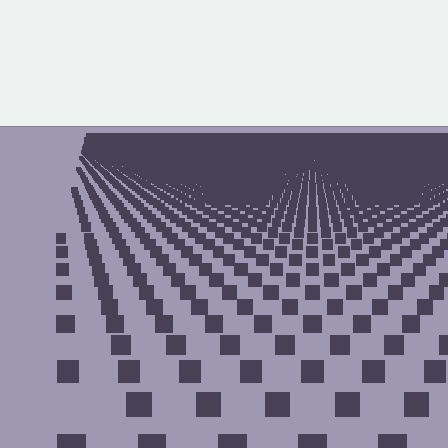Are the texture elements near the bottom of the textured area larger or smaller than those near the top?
Larger. Near the bottom, elements are closer to the viewer and appear at a bigger on-screen size.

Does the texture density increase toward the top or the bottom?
Density increases toward the top.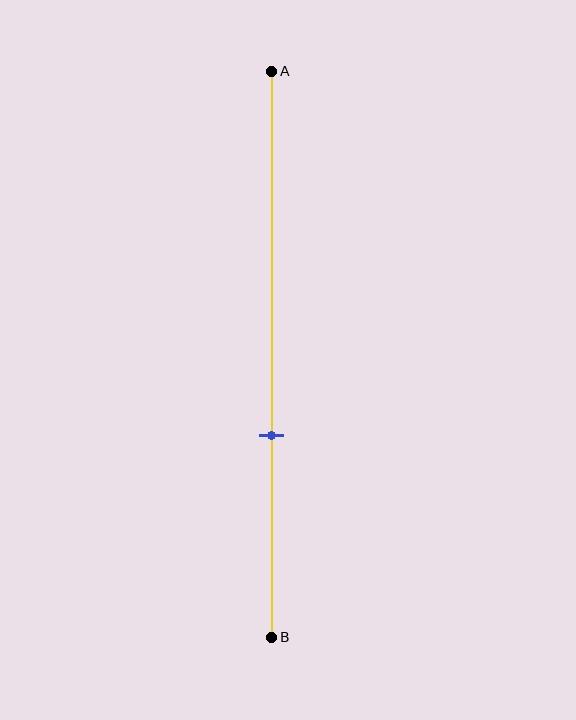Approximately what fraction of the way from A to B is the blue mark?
The blue mark is approximately 65% of the way from A to B.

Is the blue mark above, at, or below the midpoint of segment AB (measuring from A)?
The blue mark is below the midpoint of segment AB.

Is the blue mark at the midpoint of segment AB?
No, the mark is at about 65% from A, not at the 50% midpoint.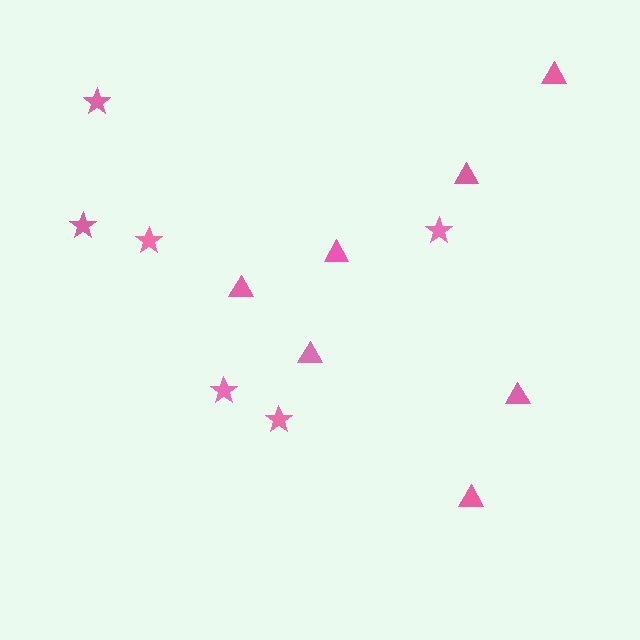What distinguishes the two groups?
There are 2 groups: one group of triangles (7) and one group of stars (6).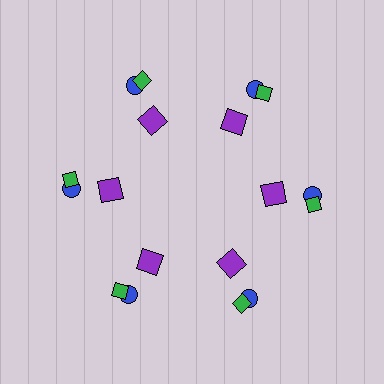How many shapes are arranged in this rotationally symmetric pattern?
There are 18 shapes, arranged in 6 groups of 3.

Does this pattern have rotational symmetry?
Yes, this pattern has 6-fold rotational symmetry. It looks the same after rotating 60 degrees around the center.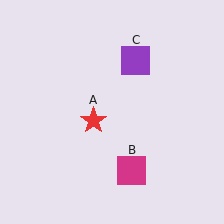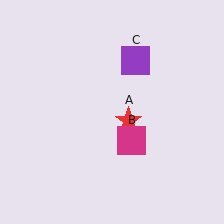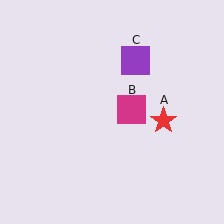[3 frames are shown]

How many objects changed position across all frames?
2 objects changed position: red star (object A), magenta square (object B).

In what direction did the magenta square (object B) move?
The magenta square (object B) moved up.